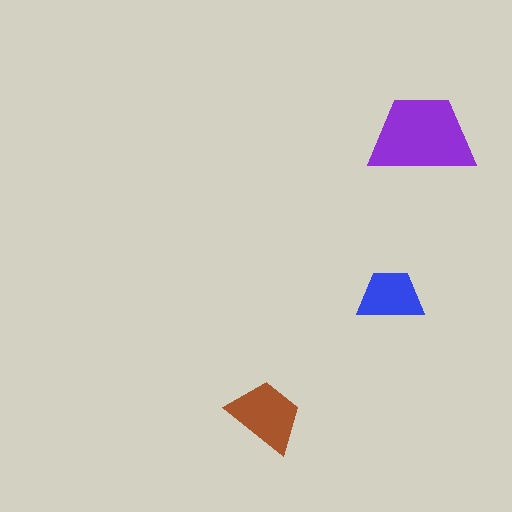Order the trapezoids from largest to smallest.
the purple one, the brown one, the blue one.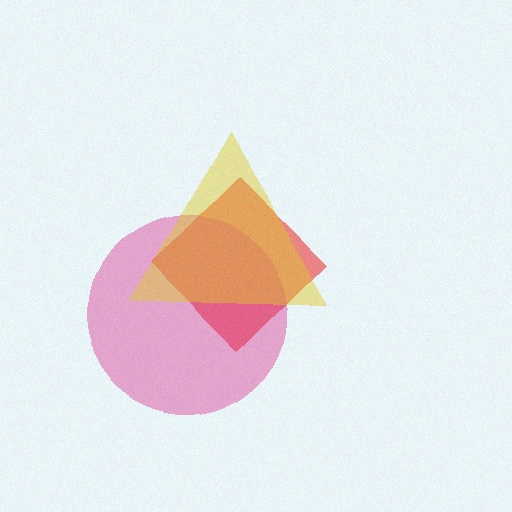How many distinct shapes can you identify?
There are 3 distinct shapes: a red diamond, a magenta circle, a yellow triangle.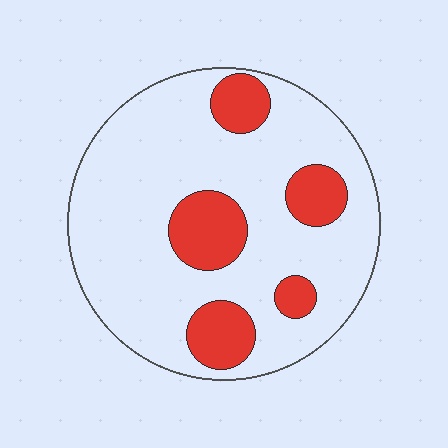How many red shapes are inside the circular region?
5.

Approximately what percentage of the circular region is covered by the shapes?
Approximately 20%.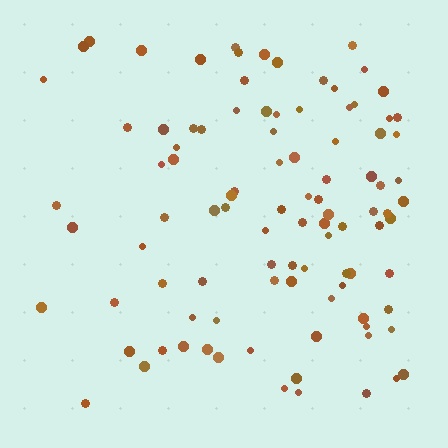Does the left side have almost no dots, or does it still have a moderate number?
Still a moderate number, just noticeably fewer than the right.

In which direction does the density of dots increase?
From left to right, with the right side densest.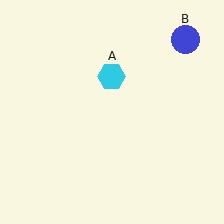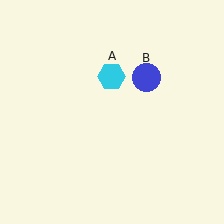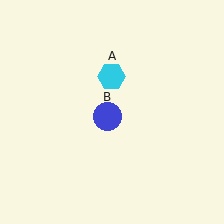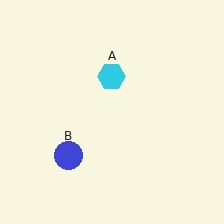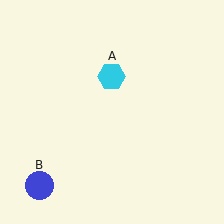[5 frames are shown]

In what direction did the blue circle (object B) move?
The blue circle (object B) moved down and to the left.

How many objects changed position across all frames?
1 object changed position: blue circle (object B).